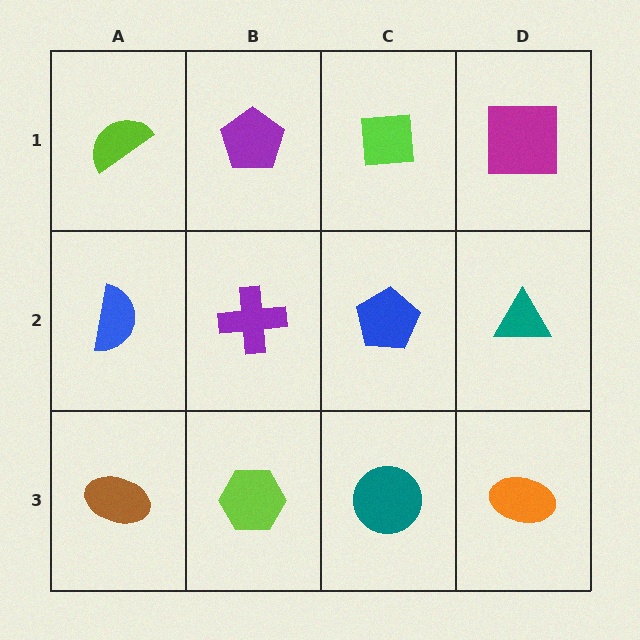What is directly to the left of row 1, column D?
A lime square.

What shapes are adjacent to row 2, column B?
A purple pentagon (row 1, column B), a lime hexagon (row 3, column B), a blue semicircle (row 2, column A), a blue pentagon (row 2, column C).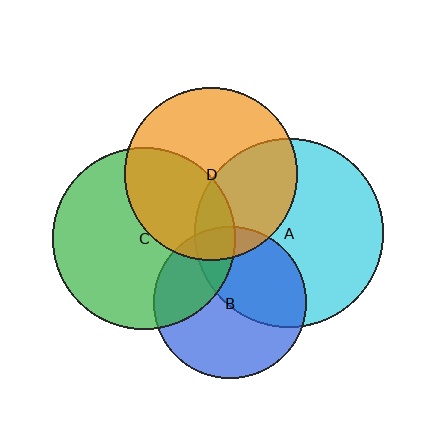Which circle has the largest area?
Circle A (cyan).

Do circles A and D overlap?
Yes.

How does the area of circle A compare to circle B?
Approximately 1.5 times.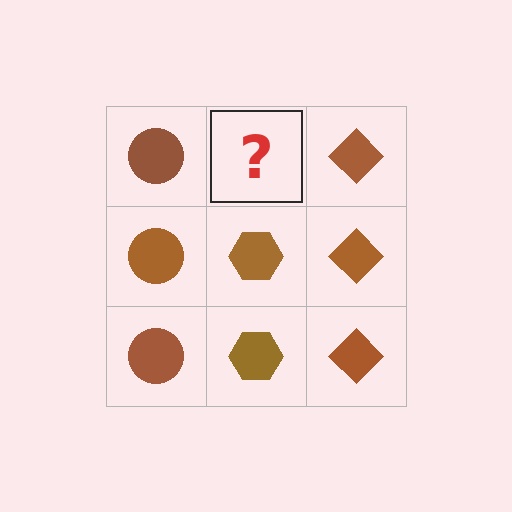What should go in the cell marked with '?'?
The missing cell should contain a brown hexagon.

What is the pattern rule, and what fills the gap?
The rule is that each column has a consistent shape. The gap should be filled with a brown hexagon.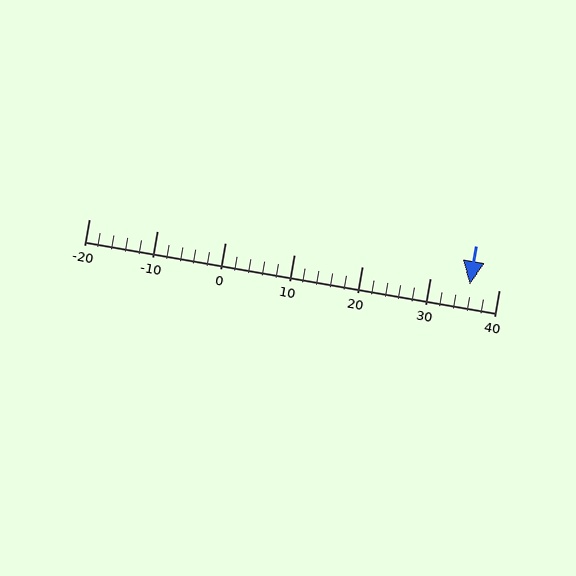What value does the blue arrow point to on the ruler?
The blue arrow points to approximately 36.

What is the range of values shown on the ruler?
The ruler shows values from -20 to 40.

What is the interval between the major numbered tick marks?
The major tick marks are spaced 10 units apart.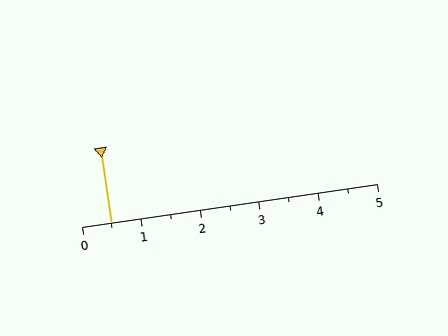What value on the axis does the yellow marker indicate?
The marker indicates approximately 0.5.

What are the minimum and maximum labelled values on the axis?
The axis runs from 0 to 5.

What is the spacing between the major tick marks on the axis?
The major ticks are spaced 1 apart.